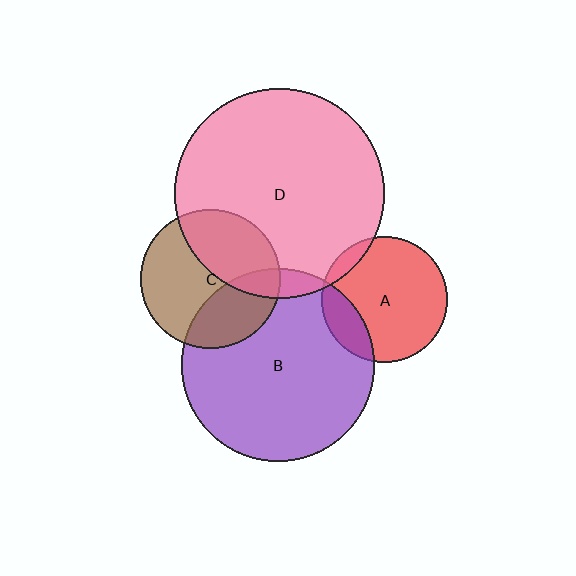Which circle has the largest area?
Circle D (pink).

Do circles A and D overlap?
Yes.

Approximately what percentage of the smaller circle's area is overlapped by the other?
Approximately 5%.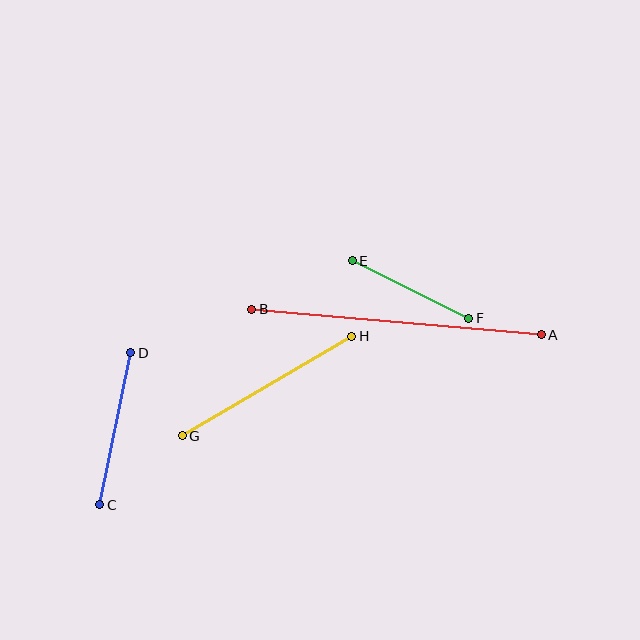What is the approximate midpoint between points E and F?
The midpoint is at approximately (410, 289) pixels.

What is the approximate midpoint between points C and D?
The midpoint is at approximately (115, 429) pixels.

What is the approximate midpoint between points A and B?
The midpoint is at approximately (396, 322) pixels.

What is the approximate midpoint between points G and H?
The midpoint is at approximately (267, 386) pixels.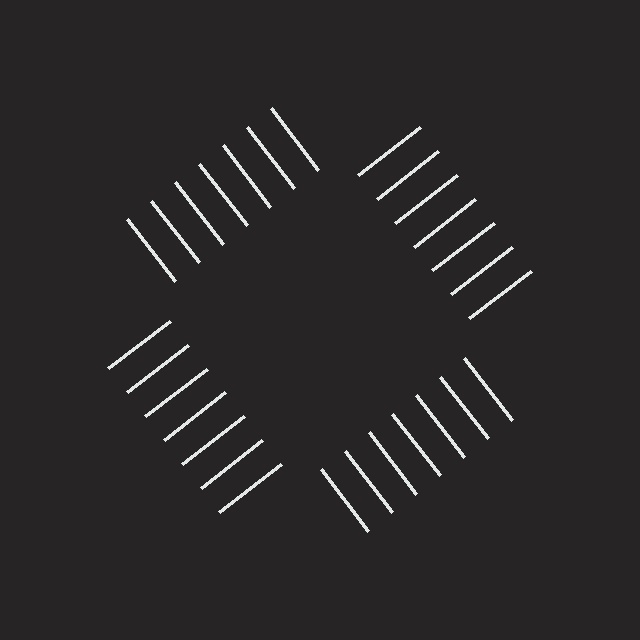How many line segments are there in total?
28 — 7 along each of the 4 edges.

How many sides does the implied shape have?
4 sides — the line-ends trace a square.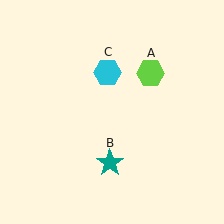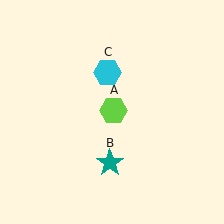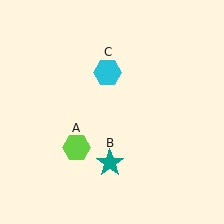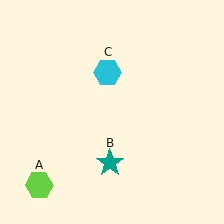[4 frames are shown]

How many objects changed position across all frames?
1 object changed position: lime hexagon (object A).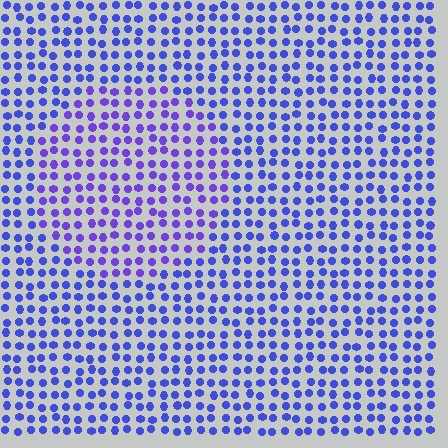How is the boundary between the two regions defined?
The boundary is defined purely by a slight shift in hue (about 25 degrees). Spacing, size, and orientation are identical on both sides.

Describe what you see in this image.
The image is filled with small blue elements in a uniform arrangement. A circle-shaped region is visible where the elements are tinted to a slightly different hue, forming a subtle color boundary.